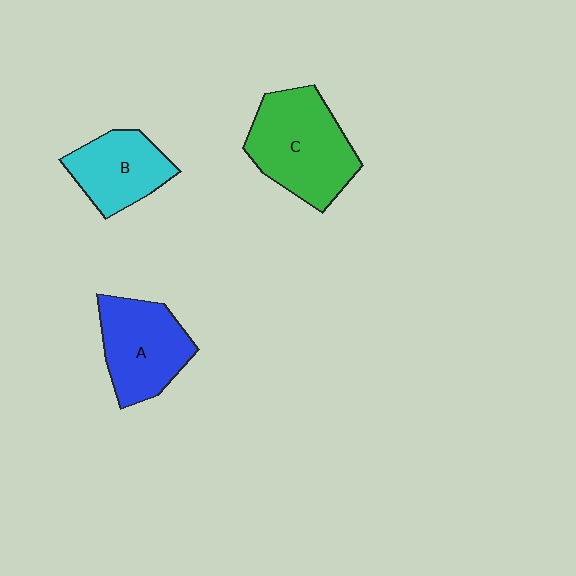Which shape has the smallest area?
Shape B (cyan).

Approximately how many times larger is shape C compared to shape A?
Approximately 1.2 times.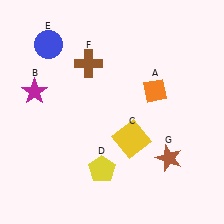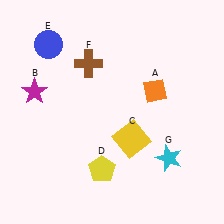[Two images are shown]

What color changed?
The star (G) changed from brown in Image 1 to cyan in Image 2.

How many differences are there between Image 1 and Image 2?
There is 1 difference between the two images.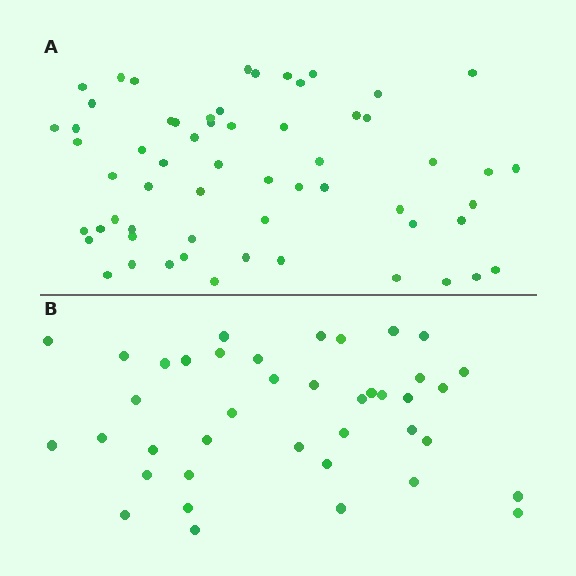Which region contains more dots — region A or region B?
Region A (the top region) has more dots.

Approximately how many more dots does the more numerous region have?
Region A has approximately 20 more dots than region B.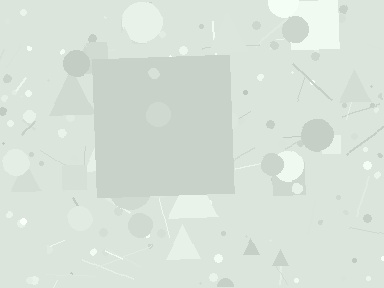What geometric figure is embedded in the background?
A square is embedded in the background.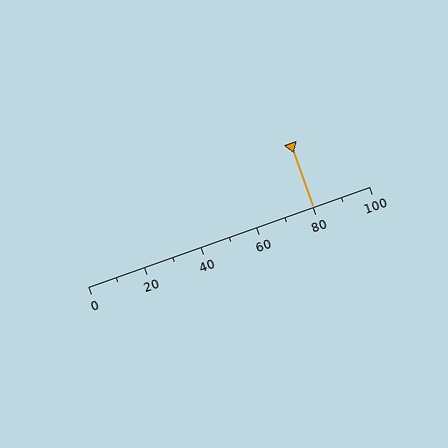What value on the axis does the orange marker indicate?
The marker indicates approximately 80.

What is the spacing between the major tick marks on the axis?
The major ticks are spaced 20 apart.